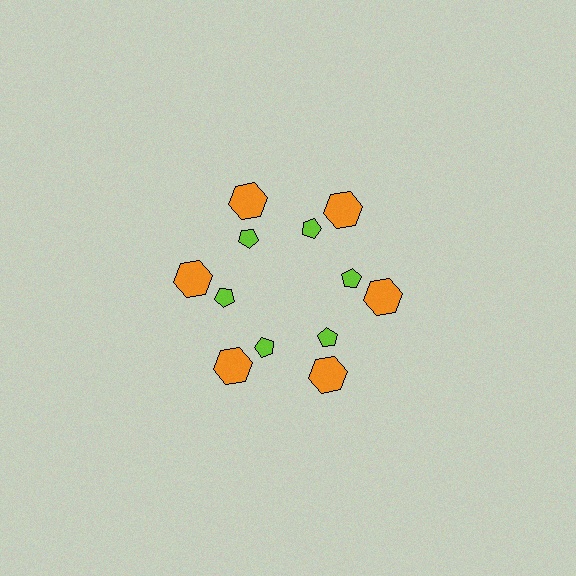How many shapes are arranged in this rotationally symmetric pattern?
There are 12 shapes, arranged in 6 groups of 2.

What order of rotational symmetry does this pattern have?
This pattern has 6-fold rotational symmetry.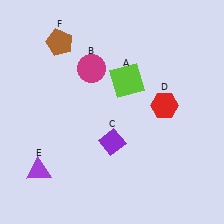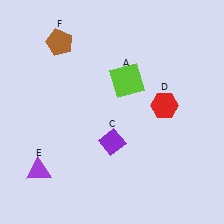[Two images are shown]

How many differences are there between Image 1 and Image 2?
There is 1 difference between the two images.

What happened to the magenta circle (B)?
The magenta circle (B) was removed in Image 2. It was in the top-left area of Image 1.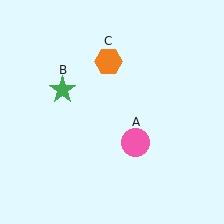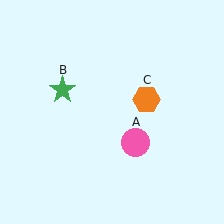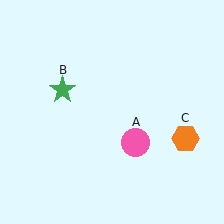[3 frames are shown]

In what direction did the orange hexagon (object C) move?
The orange hexagon (object C) moved down and to the right.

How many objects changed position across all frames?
1 object changed position: orange hexagon (object C).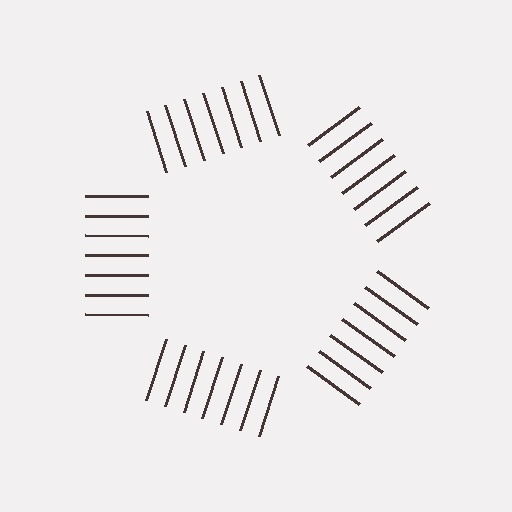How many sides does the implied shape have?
5 sides — the line-ends trace a pentagon.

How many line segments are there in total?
35 — 7 along each of the 5 edges.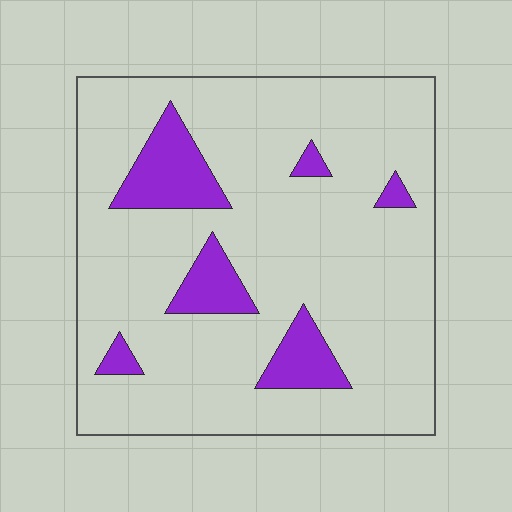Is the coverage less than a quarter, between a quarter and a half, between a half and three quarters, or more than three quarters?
Less than a quarter.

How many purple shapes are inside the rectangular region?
6.